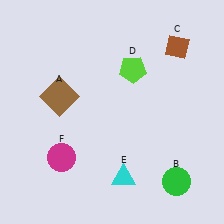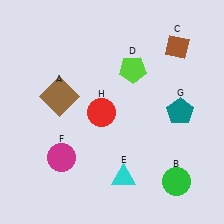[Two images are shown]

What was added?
A teal pentagon (G), a red circle (H) were added in Image 2.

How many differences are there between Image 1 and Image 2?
There are 2 differences between the two images.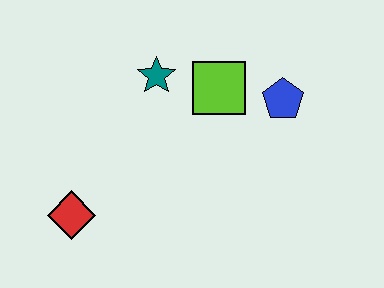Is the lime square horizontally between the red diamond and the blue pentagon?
Yes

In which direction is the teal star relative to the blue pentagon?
The teal star is to the left of the blue pentagon.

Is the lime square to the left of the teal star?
No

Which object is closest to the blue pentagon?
The lime square is closest to the blue pentagon.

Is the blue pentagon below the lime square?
Yes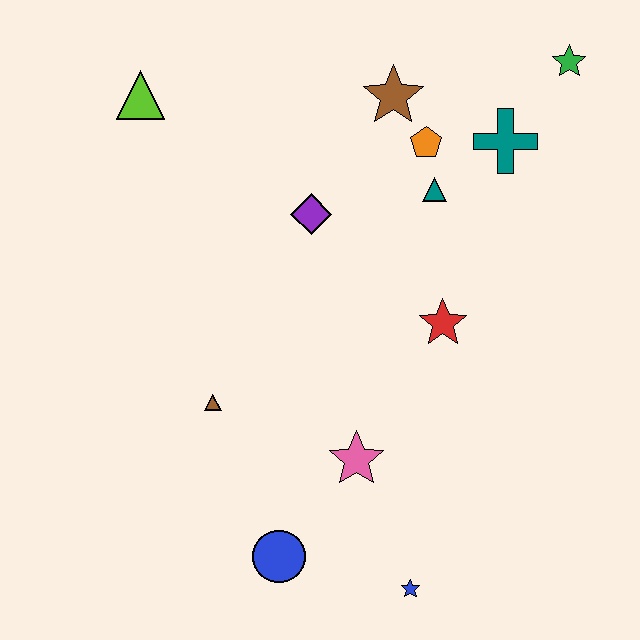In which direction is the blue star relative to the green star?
The blue star is below the green star.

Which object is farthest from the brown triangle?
The green star is farthest from the brown triangle.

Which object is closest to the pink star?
The blue circle is closest to the pink star.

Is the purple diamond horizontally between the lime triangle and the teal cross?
Yes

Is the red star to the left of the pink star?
No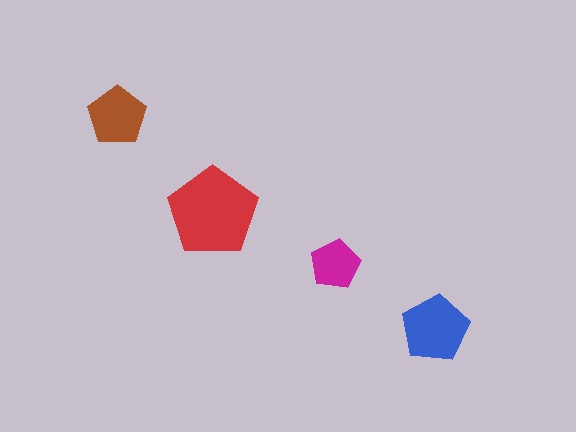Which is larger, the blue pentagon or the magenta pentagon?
The blue one.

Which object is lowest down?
The blue pentagon is bottommost.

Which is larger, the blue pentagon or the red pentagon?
The red one.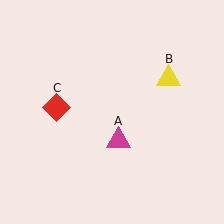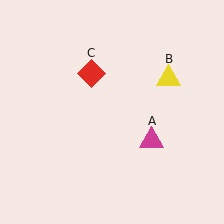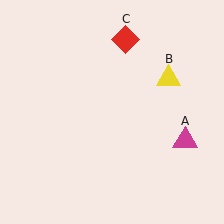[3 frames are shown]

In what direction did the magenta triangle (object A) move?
The magenta triangle (object A) moved right.